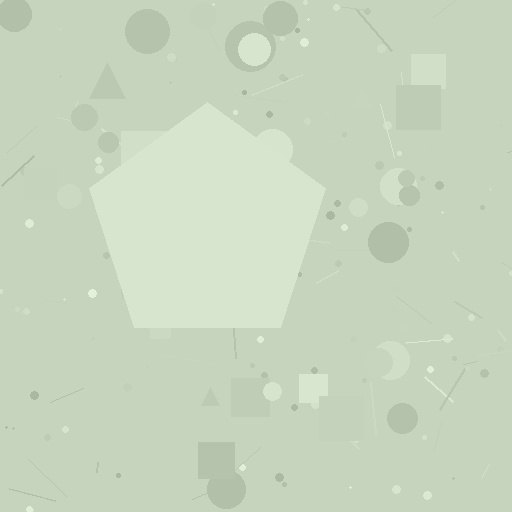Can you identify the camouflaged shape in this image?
The camouflaged shape is a pentagon.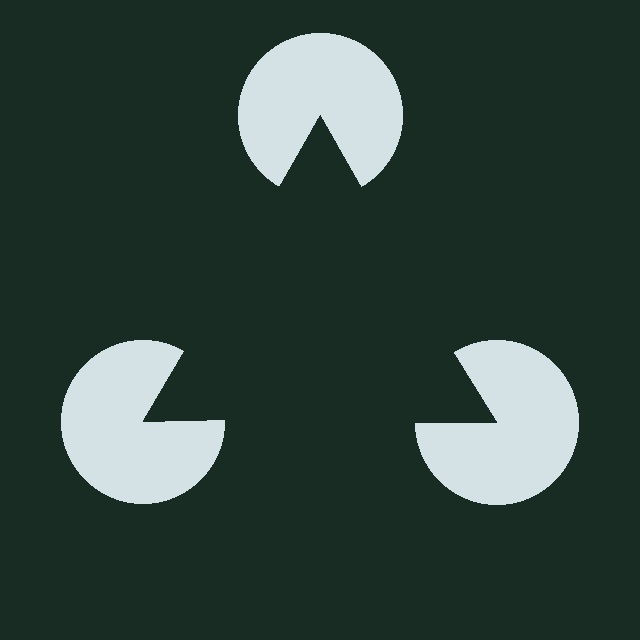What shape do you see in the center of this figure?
An illusory triangle — its edges are inferred from the aligned wedge cuts in the pac-man discs, not physically drawn.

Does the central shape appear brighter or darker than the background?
It typically appears slightly darker than the background, even though no actual brightness change is drawn.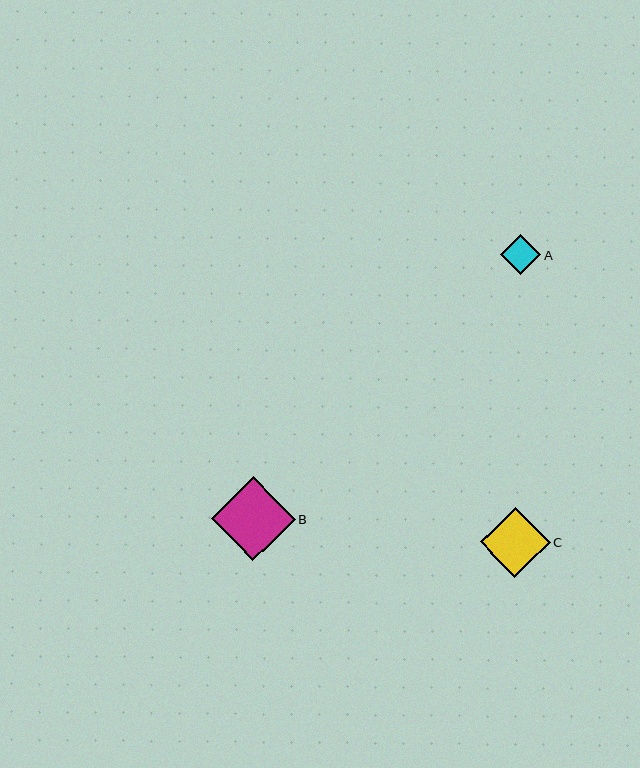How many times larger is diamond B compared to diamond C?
Diamond B is approximately 1.2 times the size of diamond C.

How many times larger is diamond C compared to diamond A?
Diamond C is approximately 1.8 times the size of diamond A.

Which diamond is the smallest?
Diamond A is the smallest with a size of approximately 40 pixels.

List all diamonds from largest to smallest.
From largest to smallest: B, C, A.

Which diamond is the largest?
Diamond B is the largest with a size of approximately 84 pixels.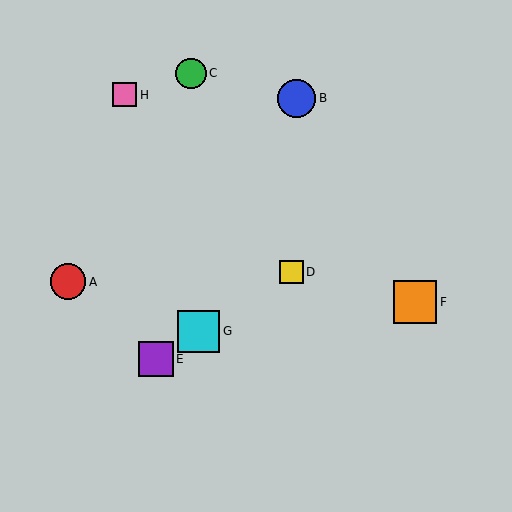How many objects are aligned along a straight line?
3 objects (D, E, G) are aligned along a straight line.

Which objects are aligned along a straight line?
Objects D, E, G are aligned along a straight line.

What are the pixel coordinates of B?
Object B is at (296, 98).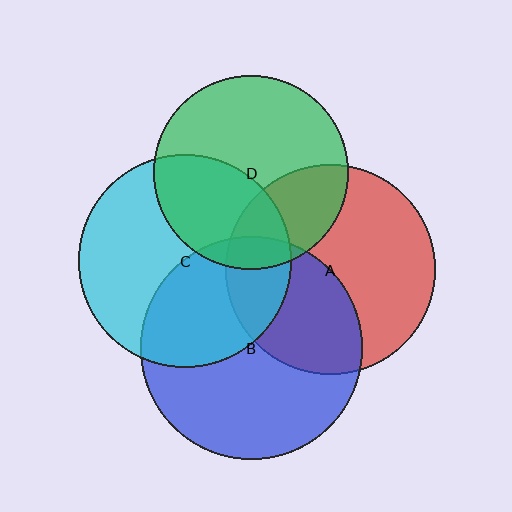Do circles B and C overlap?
Yes.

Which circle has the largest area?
Circle B (blue).